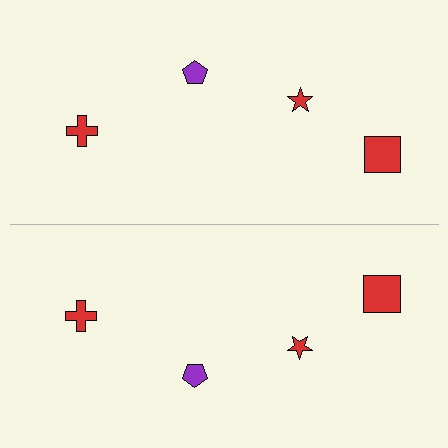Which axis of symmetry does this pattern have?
The pattern has a horizontal axis of symmetry running through the center of the image.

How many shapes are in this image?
There are 8 shapes in this image.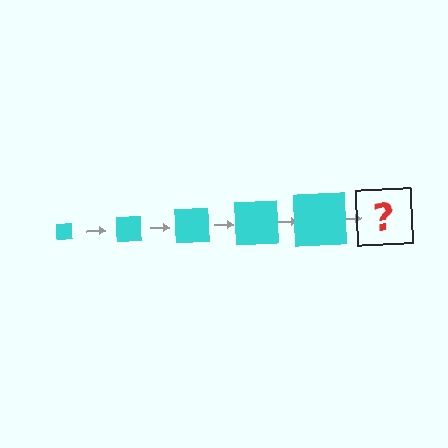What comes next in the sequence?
The next element should be a cyan square, larger than the previous one.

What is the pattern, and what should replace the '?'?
The pattern is that the square gets progressively larger each step. The '?' should be a cyan square, larger than the previous one.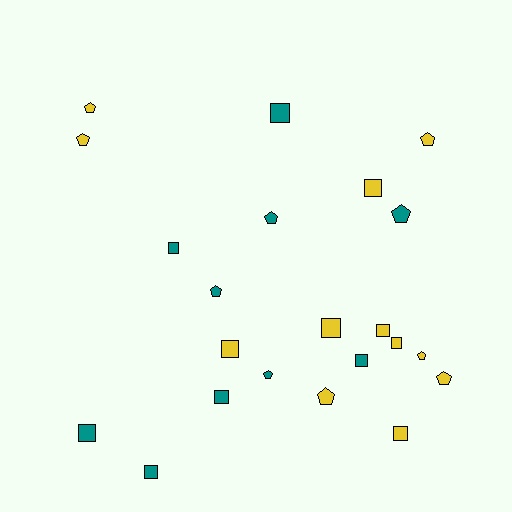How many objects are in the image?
There are 22 objects.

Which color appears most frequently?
Yellow, with 12 objects.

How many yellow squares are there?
There are 6 yellow squares.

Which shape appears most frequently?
Square, with 12 objects.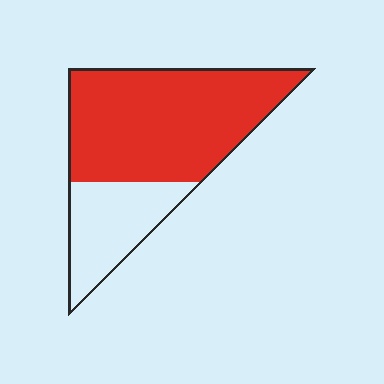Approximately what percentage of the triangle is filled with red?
Approximately 70%.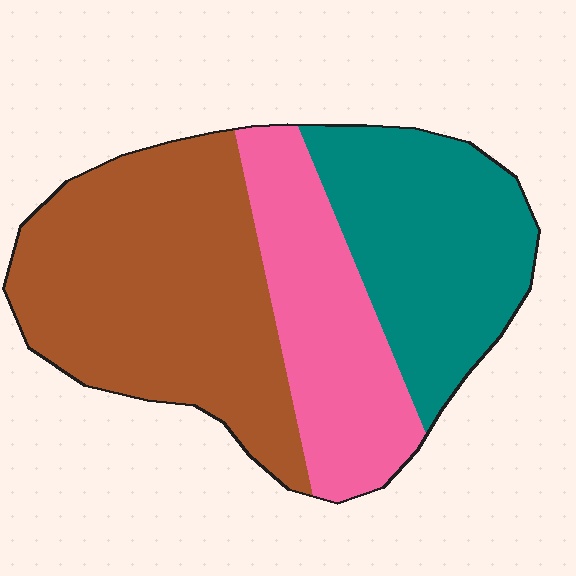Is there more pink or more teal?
Teal.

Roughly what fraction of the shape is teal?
Teal covers roughly 30% of the shape.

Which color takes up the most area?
Brown, at roughly 45%.